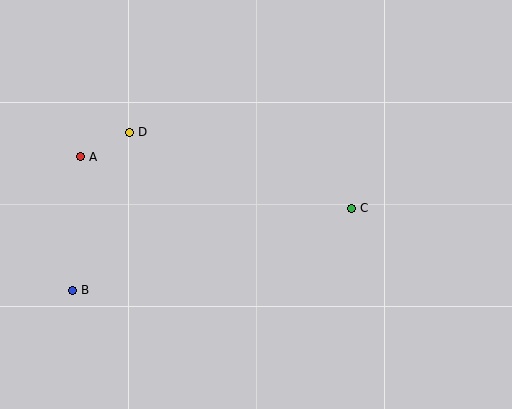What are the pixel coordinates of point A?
Point A is at (81, 157).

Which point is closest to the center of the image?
Point C at (352, 208) is closest to the center.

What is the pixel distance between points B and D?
The distance between B and D is 168 pixels.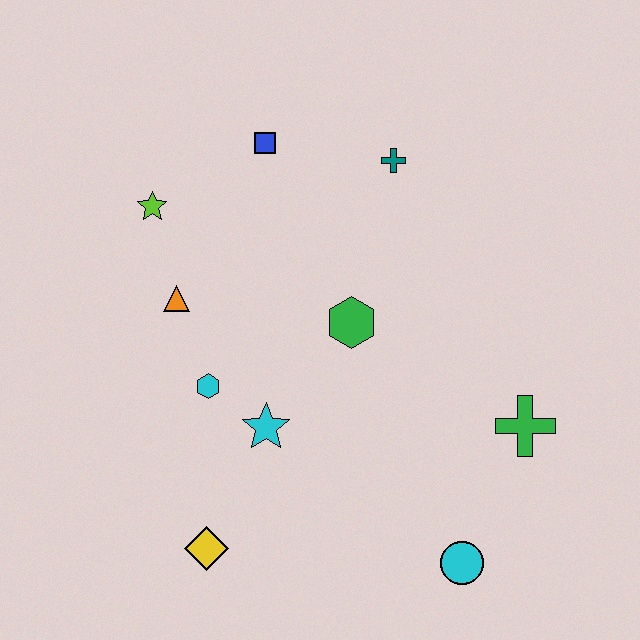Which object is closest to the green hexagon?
The cyan star is closest to the green hexagon.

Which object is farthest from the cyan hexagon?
The green cross is farthest from the cyan hexagon.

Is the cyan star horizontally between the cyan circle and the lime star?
Yes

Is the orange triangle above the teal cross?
No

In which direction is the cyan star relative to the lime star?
The cyan star is below the lime star.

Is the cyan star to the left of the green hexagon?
Yes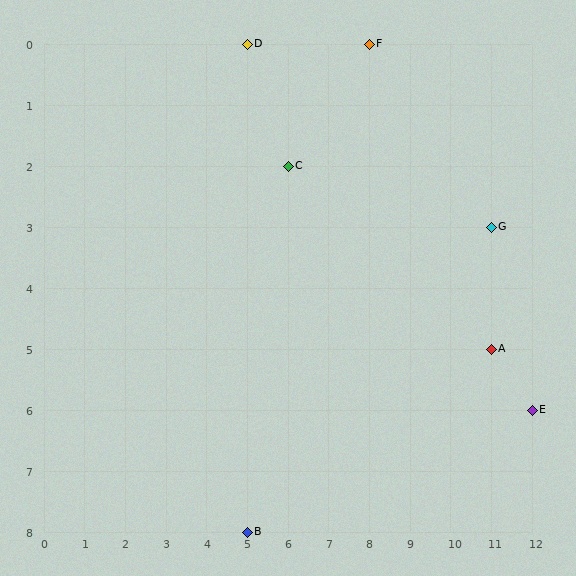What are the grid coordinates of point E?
Point E is at grid coordinates (12, 6).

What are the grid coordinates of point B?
Point B is at grid coordinates (5, 8).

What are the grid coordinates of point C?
Point C is at grid coordinates (6, 2).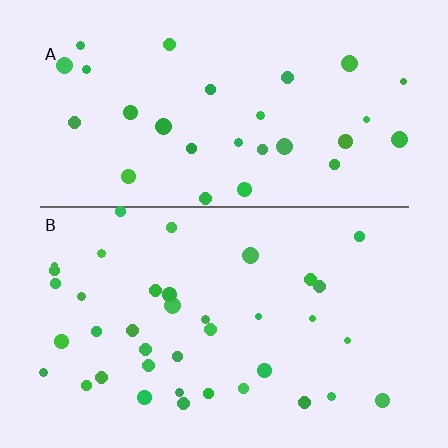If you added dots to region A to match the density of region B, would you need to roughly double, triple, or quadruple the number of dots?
Approximately double.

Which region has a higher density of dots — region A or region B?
B (the bottom).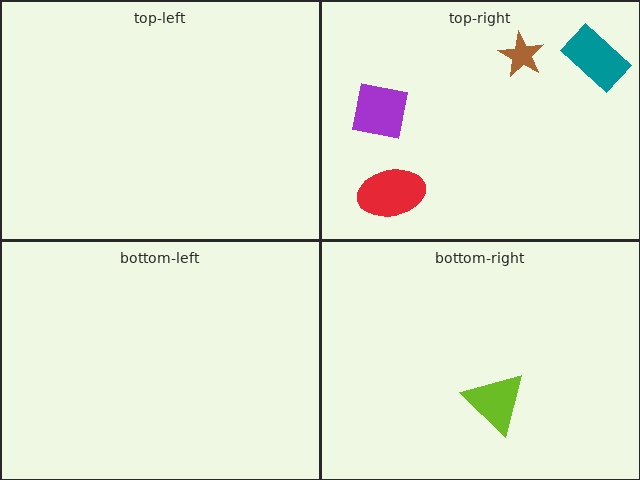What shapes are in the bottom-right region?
The lime triangle.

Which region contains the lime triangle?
The bottom-right region.